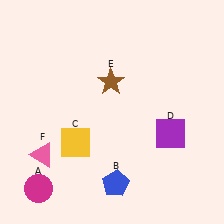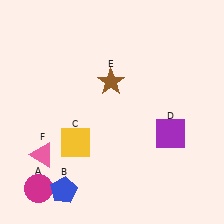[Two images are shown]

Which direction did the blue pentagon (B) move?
The blue pentagon (B) moved left.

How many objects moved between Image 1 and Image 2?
1 object moved between the two images.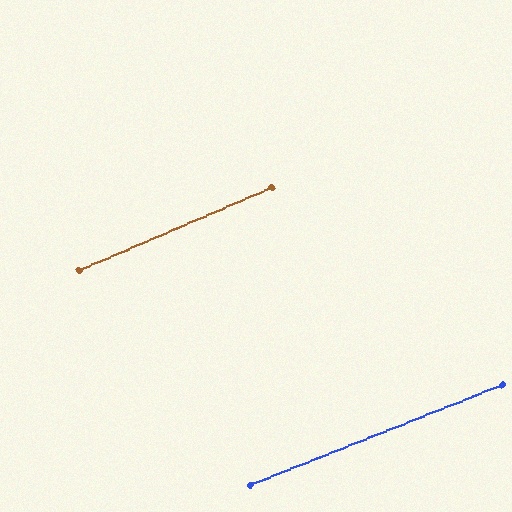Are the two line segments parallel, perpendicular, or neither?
Parallel — their directions differ by only 1.4°.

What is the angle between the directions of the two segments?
Approximately 1 degree.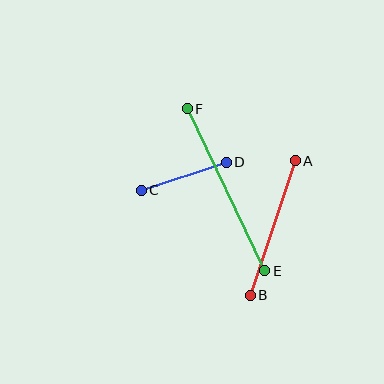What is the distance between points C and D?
The distance is approximately 90 pixels.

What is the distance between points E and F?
The distance is approximately 179 pixels.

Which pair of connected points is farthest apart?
Points E and F are farthest apart.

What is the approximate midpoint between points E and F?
The midpoint is at approximately (226, 190) pixels.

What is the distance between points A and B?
The distance is approximately 142 pixels.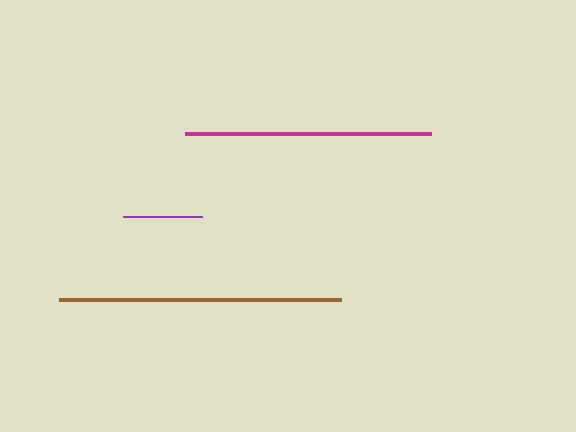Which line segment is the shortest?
The purple line is the shortest at approximately 79 pixels.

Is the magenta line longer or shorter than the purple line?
The magenta line is longer than the purple line.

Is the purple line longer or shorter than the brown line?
The brown line is longer than the purple line.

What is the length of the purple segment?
The purple segment is approximately 79 pixels long.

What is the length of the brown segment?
The brown segment is approximately 282 pixels long.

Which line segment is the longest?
The brown line is the longest at approximately 282 pixels.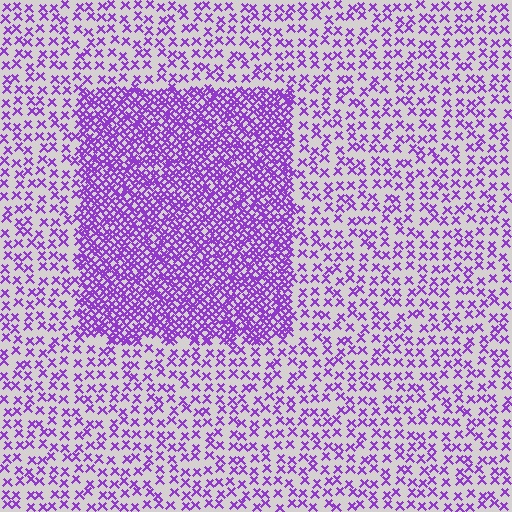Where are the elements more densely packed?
The elements are more densely packed inside the rectangle boundary.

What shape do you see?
I see a rectangle.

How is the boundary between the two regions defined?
The boundary is defined by a change in element density (approximately 2.6x ratio). All elements are the same color, size, and shape.